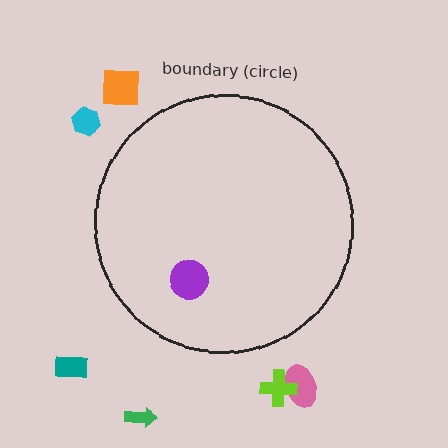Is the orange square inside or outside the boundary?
Outside.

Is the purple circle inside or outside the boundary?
Inside.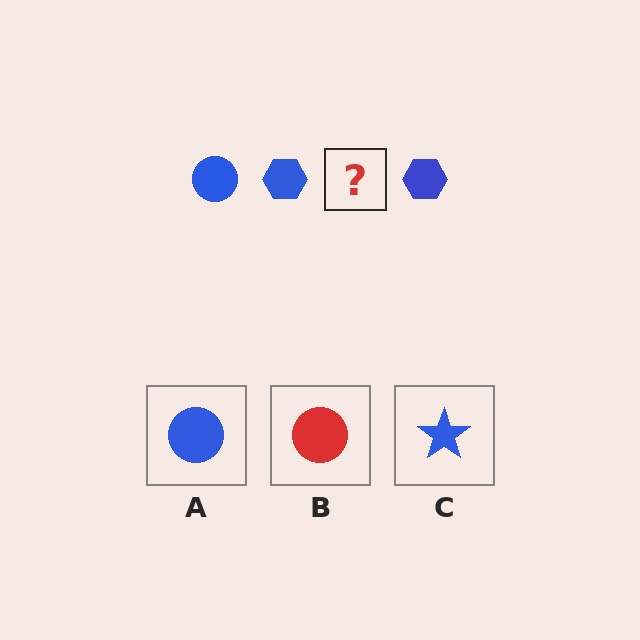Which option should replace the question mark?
Option A.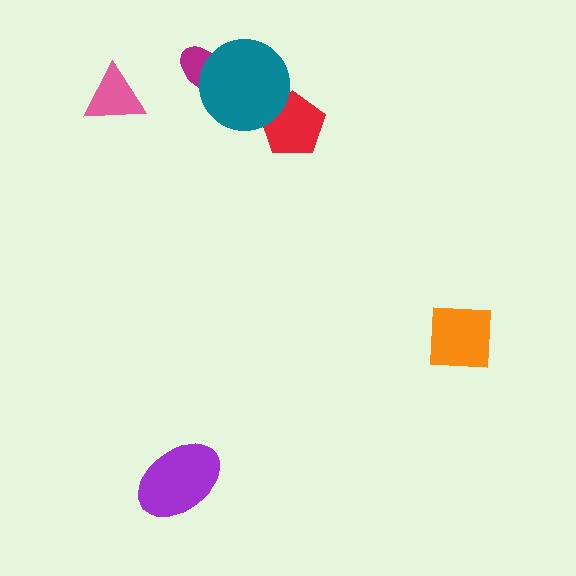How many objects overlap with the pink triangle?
0 objects overlap with the pink triangle.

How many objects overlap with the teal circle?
2 objects overlap with the teal circle.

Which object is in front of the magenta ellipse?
The teal circle is in front of the magenta ellipse.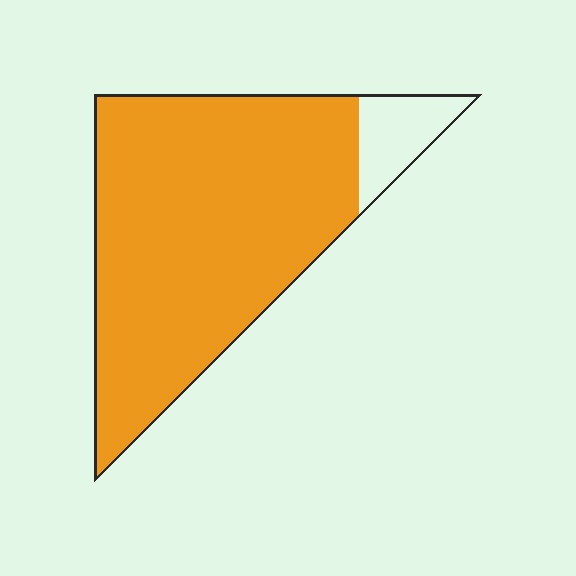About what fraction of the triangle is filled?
About nine tenths (9/10).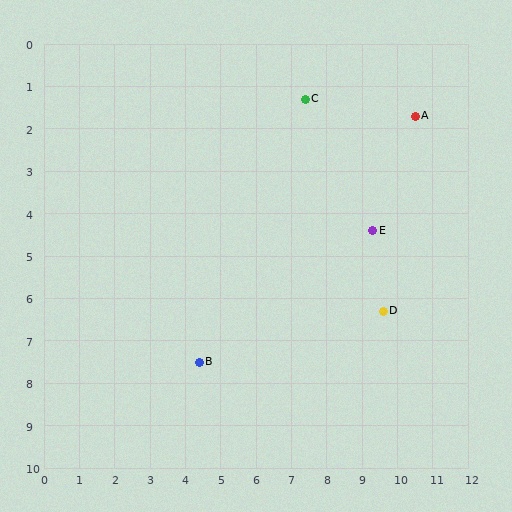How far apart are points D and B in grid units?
Points D and B are about 5.3 grid units apart.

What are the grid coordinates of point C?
Point C is at approximately (7.4, 1.3).